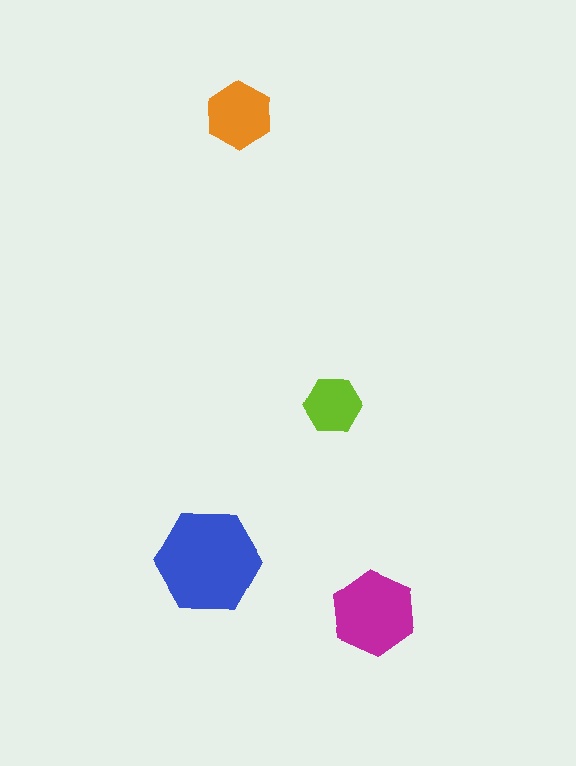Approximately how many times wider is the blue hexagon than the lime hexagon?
About 2 times wider.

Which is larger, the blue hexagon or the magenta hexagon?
The blue one.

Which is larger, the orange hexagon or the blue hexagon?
The blue one.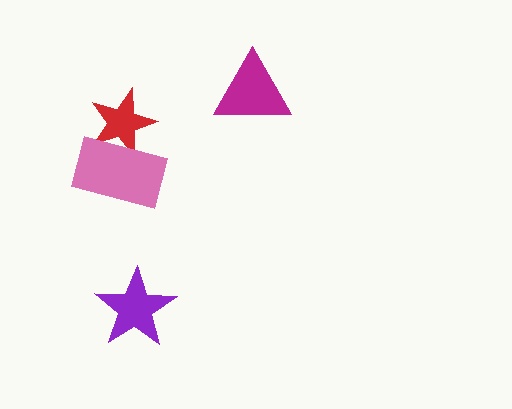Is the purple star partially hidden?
No, no other shape covers it.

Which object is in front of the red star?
The pink rectangle is in front of the red star.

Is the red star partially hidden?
Yes, it is partially covered by another shape.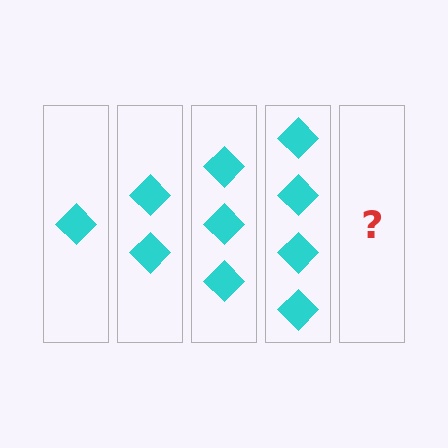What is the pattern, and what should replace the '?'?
The pattern is that each step adds one more diamond. The '?' should be 5 diamonds.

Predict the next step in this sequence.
The next step is 5 diamonds.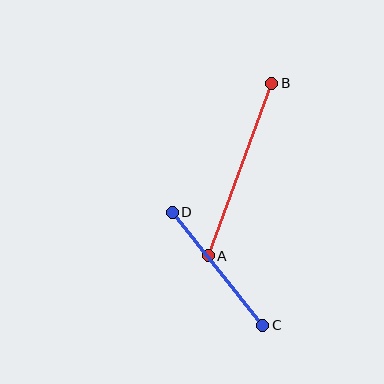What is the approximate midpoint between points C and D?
The midpoint is at approximately (217, 269) pixels.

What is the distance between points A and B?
The distance is approximately 184 pixels.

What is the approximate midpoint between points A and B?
The midpoint is at approximately (240, 169) pixels.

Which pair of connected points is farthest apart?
Points A and B are farthest apart.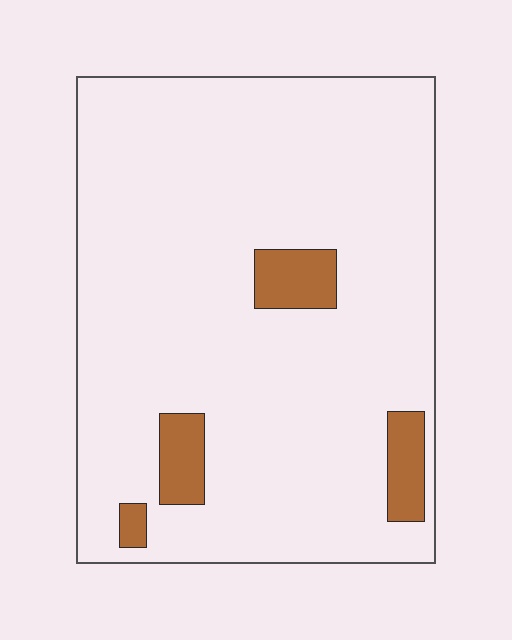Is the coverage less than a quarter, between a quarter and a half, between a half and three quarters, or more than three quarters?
Less than a quarter.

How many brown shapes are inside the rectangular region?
4.